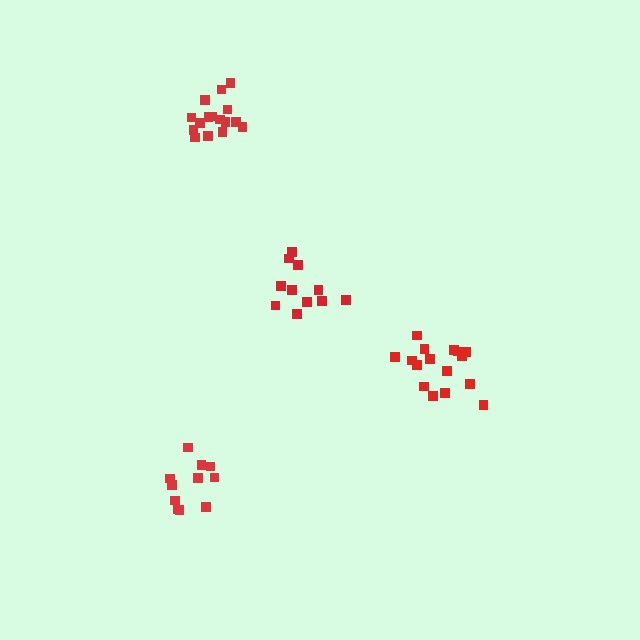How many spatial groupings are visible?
There are 4 spatial groupings.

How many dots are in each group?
Group 1: 11 dots, Group 2: 11 dots, Group 3: 16 dots, Group 4: 16 dots (54 total).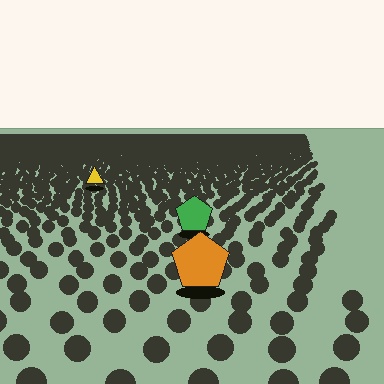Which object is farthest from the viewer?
The yellow triangle is farthest from the viewer. It appears smaller and the ground texture around it is denser.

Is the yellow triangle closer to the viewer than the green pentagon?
No. The green pentagon is closer — you can tell from the texture gradient: the ground texture is coarser near it.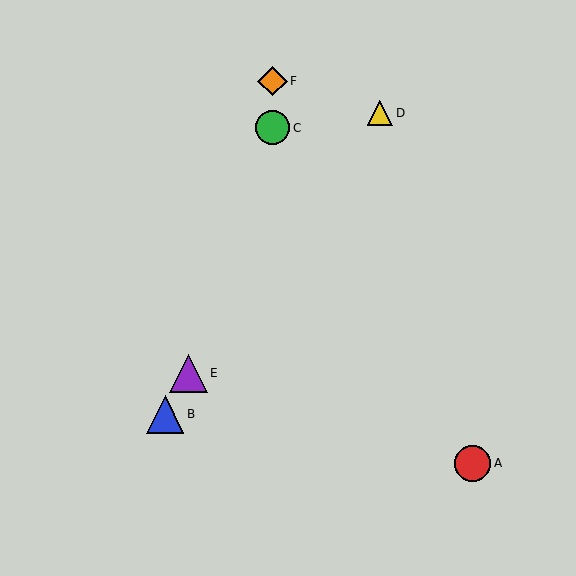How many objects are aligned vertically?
2 objects (C, F) are aligned vertically.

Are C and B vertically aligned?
No, C is at x≈273 and B is at x≈165.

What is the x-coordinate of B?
Object B is at x≈165.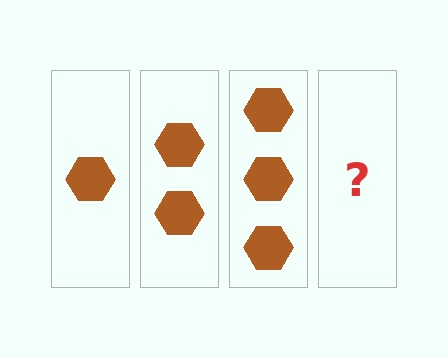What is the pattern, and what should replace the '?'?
The pattern is that each step adds one more hexagon. The '?' should be 4 hexagons.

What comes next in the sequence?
The next element should be 4 hexagons.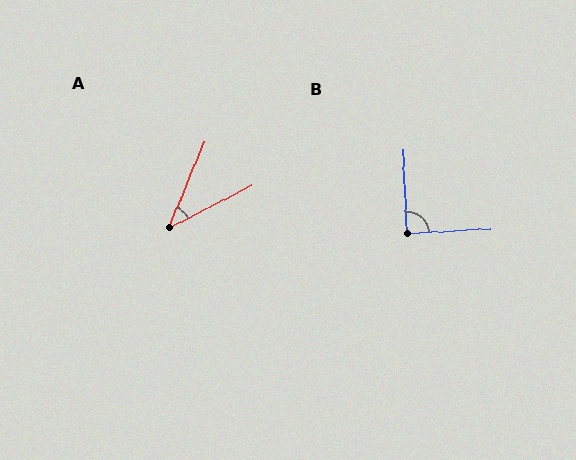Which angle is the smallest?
A, at approximately 40 degrees.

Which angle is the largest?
B, at approximately 89 degrees.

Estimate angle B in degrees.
Approximately 89 degrees.